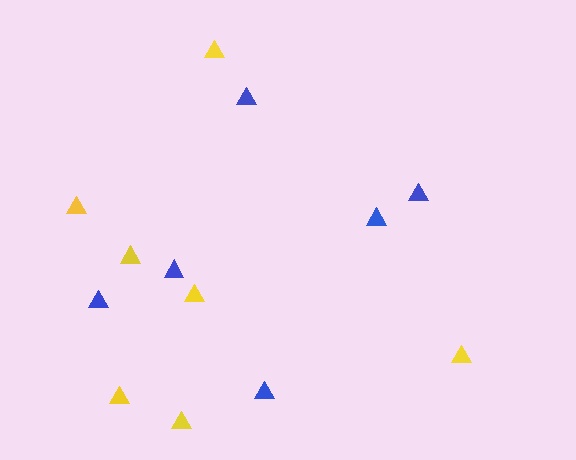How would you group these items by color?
There are 2 groups: one group of yellow triangles (7) and one group of blue triangles (6).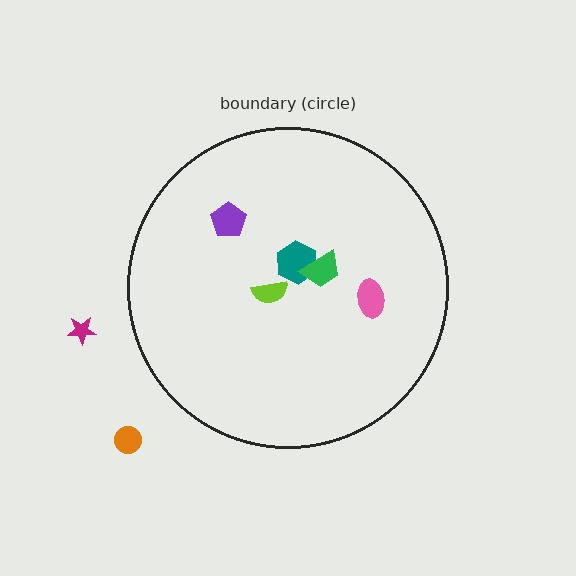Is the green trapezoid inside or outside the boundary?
Inside.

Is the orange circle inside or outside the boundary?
Outside.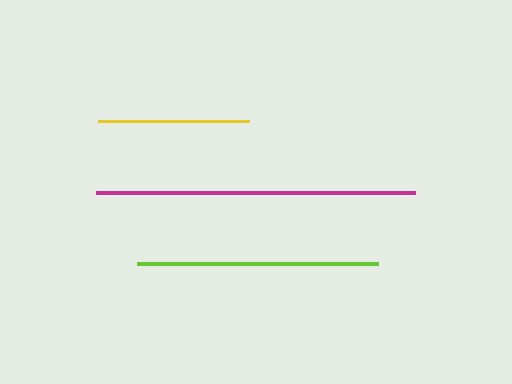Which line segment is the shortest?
The yellow line is the shortest at approximately 152 pixels.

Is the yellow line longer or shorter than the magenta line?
The magenta line is longer than the yellow line.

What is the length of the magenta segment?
The magenta segment is approximately 319 pixels long.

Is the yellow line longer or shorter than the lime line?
The lime line is longer than the yellow line.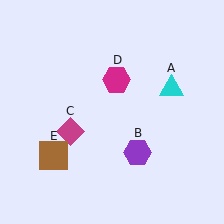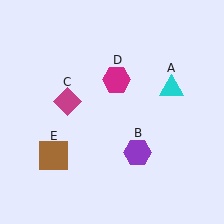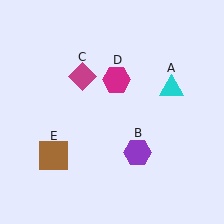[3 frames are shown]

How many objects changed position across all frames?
1 object changed position: magenta diamond (object C).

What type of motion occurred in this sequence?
The magenta diamond (object C) rotated clockwise around the center of the scene.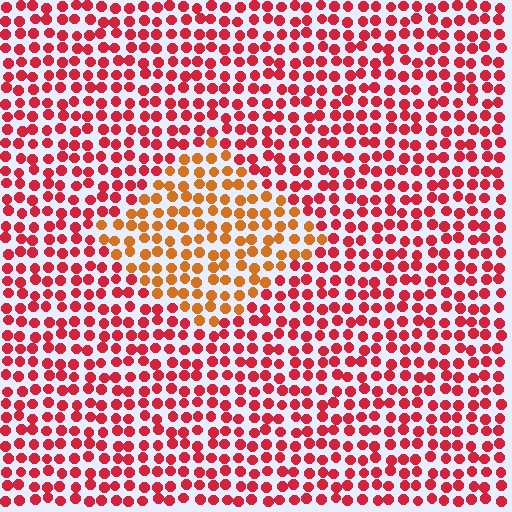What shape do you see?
I see a diamond.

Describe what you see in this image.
The image is filled with small red elements in a uniform arrangement. A diamond-shaped region is visible where the elements are tinted to a slightly different hue, forming a subtle color boundary.